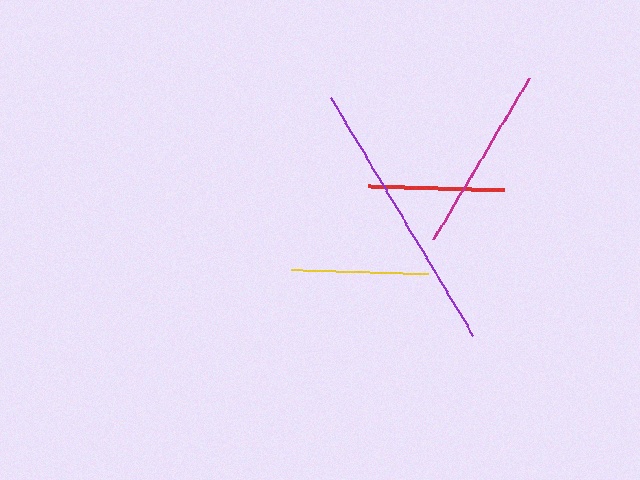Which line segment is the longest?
The purple line is the longest at approximately 277 pixels.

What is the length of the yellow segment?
The yellow segment is approximately 137 pixels long.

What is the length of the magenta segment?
The magenta segment is approximately 187 pixels long.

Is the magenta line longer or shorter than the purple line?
The purple line is longer than the magenta line.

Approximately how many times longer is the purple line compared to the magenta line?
The purple line is approximately 1.5 times the length of the magenta line.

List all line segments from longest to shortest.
From longest to shortest: purple, magenta, yellow, red.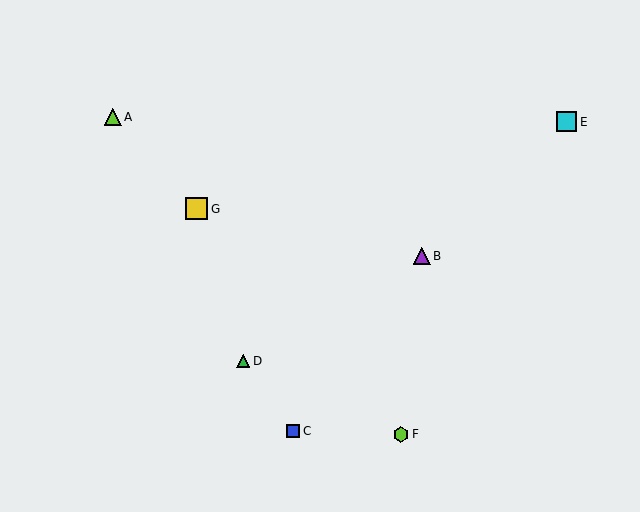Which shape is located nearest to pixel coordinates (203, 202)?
The yellow square (labeled G) at (197, 209) is nearest to that location.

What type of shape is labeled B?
Shape B is a purple triangle.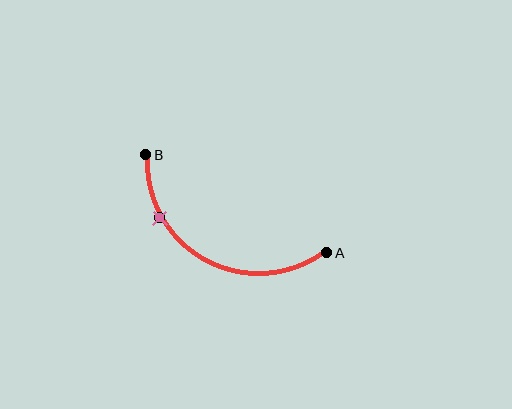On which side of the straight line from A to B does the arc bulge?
The arc bulges below the straight line connecting A and B.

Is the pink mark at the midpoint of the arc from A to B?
No. The pink mark lies on the arc but is closer to endpoint B. The arc midpoint would be at the point on the curve equidistant along the arc from both A and B.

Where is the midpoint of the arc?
The arc midpoint is the point on the curve farthest from the straight line joining A and B. It sits below that line.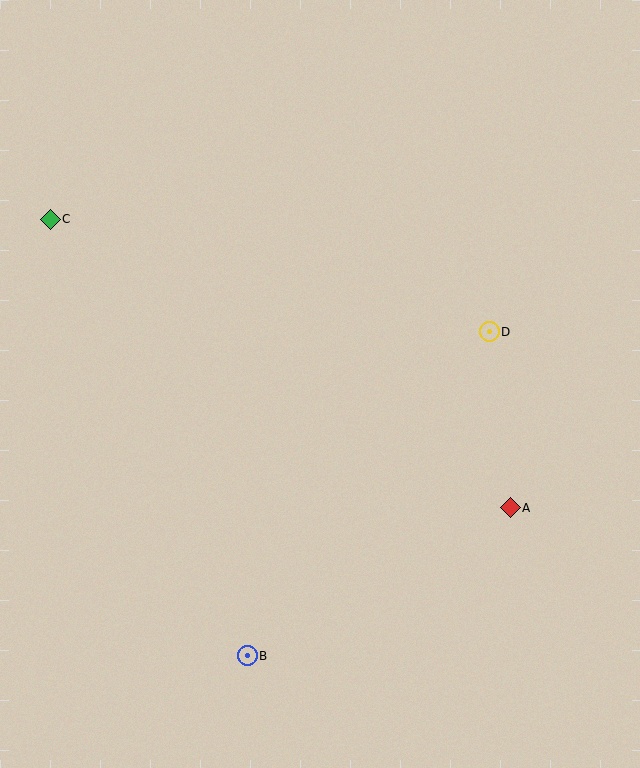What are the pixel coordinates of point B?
Point B is at (247, 656).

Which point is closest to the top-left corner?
Point C is closest to the top-left corner.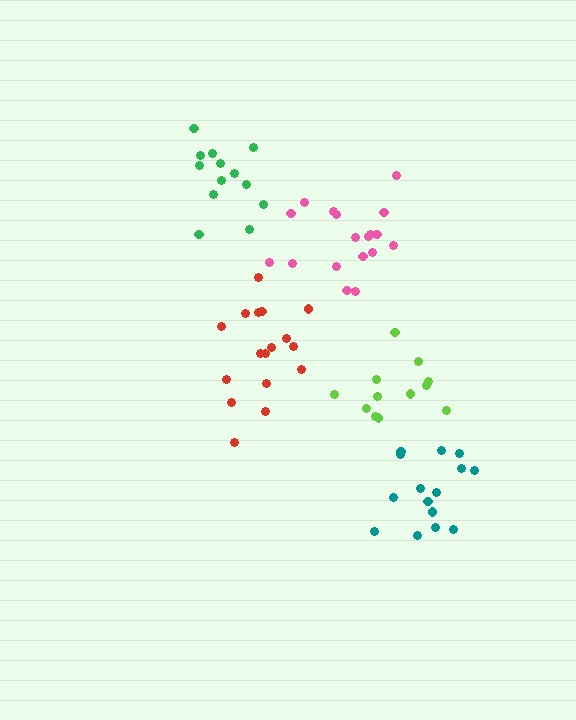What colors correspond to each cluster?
The clusters are colored: pink, green, red, teal, lime.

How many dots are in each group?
Group 1: 18 dots, Group 2: 13 dots, Group 3: 17 dots, Group 4: 15 dots, Group 5: 12 dots (75 total).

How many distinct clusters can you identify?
There are 5 distinct clusters.